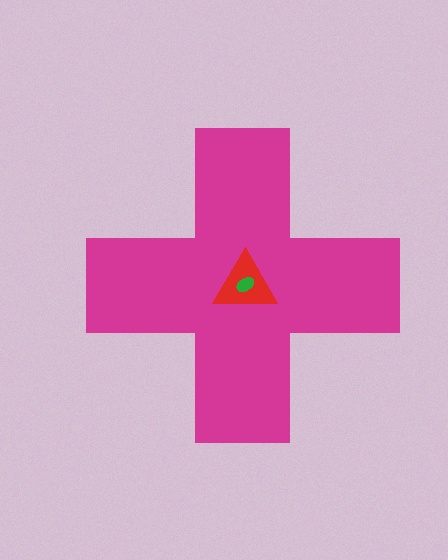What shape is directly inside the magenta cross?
The red triangle.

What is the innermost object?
The green ellipse.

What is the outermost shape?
The magenta cross.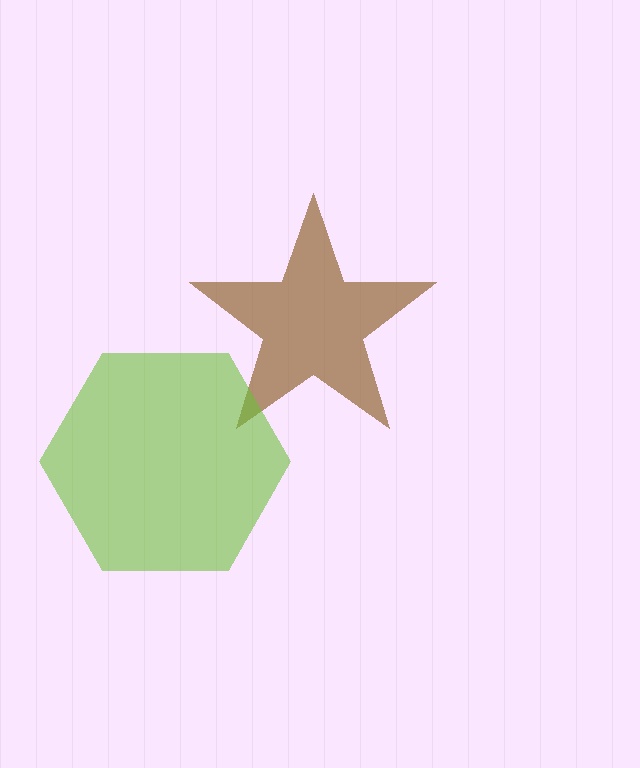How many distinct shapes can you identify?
There are 2 distinct shapes: a brown star, a lime hexagon.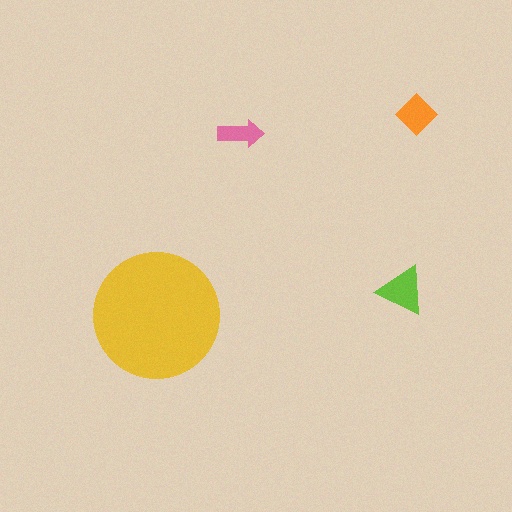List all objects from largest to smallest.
The yellow circle, the lime triangle, the orange diamond, the pink arrow.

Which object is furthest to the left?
The yellow circle is leftmost.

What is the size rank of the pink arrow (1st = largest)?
4th.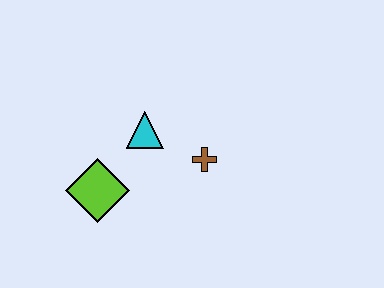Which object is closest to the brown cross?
The cyan triangle is closest to the brown cross.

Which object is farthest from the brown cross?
The lime diamond is farthest from the brown cross.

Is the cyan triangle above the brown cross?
Yes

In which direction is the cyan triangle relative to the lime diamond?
The cyan triangle is above the lime diamond.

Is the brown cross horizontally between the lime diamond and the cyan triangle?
No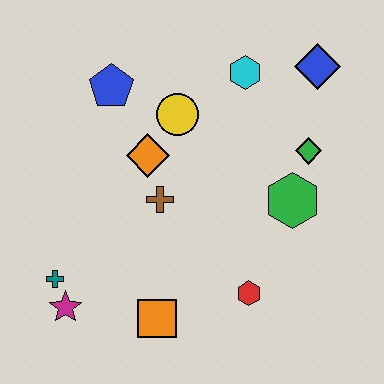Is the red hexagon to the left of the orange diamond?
No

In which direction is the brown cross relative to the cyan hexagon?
The brown cross is below the cyan hexagon.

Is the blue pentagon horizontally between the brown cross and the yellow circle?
No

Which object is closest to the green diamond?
The green hexagon is closest to the green diamond.